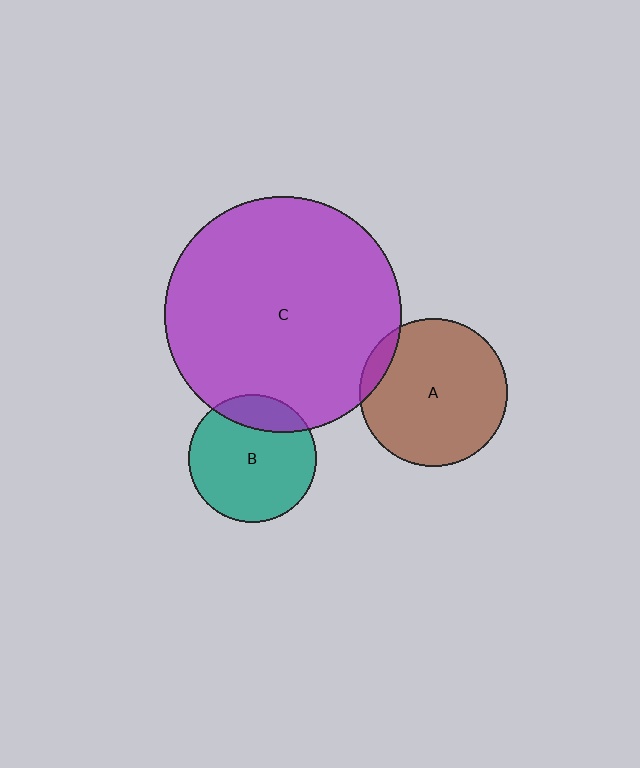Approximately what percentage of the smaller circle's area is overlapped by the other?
Approximately 20%.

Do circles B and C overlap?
Yes.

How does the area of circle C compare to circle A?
Approximately 2.6 times.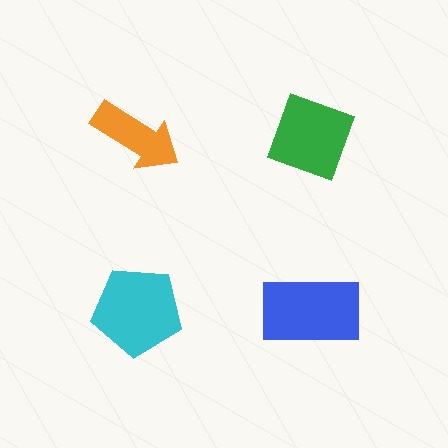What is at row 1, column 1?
An orange arrow.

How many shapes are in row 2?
2 shapes.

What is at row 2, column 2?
A blue rectangle.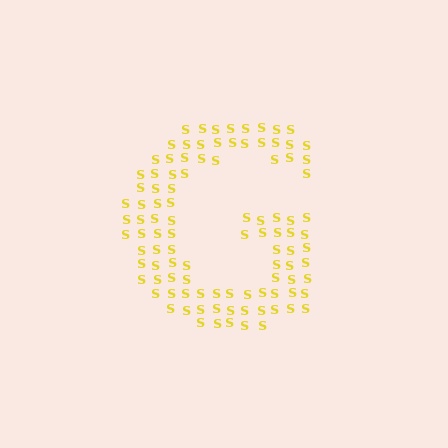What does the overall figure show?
The overall figure shows the letter G.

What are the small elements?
The small elements are letter S's.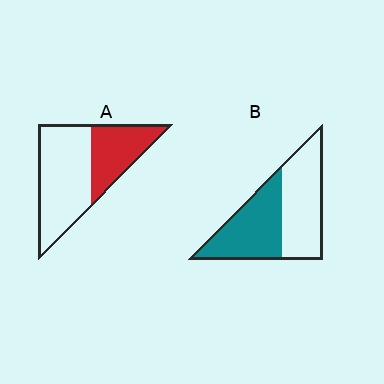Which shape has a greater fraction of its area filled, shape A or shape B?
Shape B.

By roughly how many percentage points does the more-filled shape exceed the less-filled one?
By roughly 10 percentage points (B over A).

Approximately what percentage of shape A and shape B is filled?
A is approximately 35% and B is approximately 50%.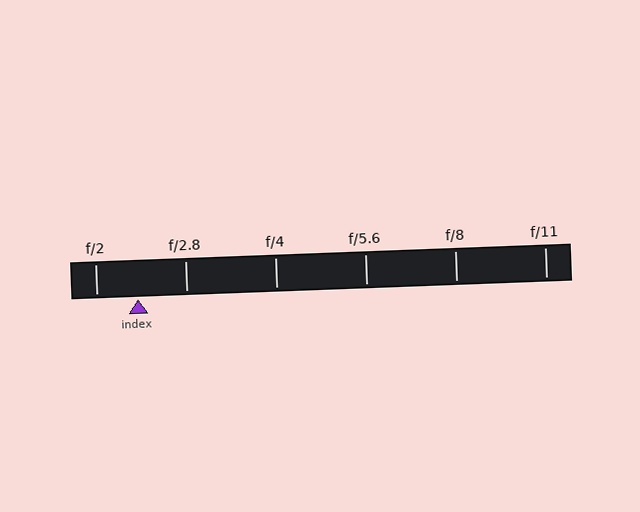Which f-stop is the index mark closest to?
The index mark is closest to f/2.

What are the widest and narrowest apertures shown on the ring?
The widest aperture shown is f/2 and the narrowest is f/11.